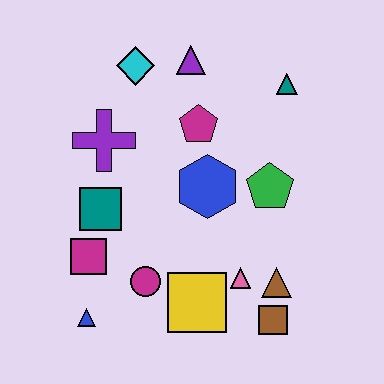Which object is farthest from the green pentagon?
The blue triangle is farthest from the green pentagon.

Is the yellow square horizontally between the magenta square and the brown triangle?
Yes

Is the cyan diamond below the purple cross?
No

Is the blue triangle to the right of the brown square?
No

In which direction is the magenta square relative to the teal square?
The magenta square is below the teal square.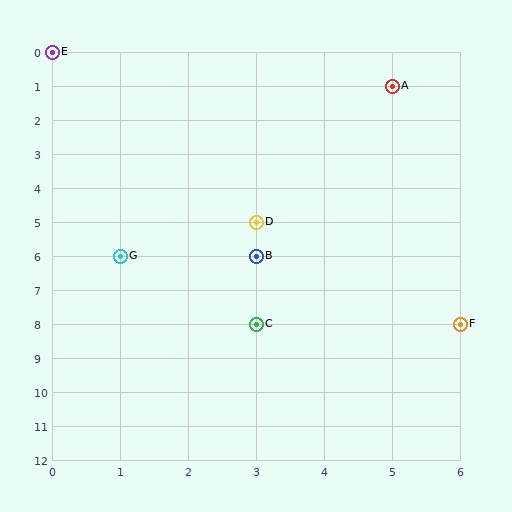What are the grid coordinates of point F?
Point F is at grid coordinates (6, 8).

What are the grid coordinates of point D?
Point D is at grid coordinates (3, 5).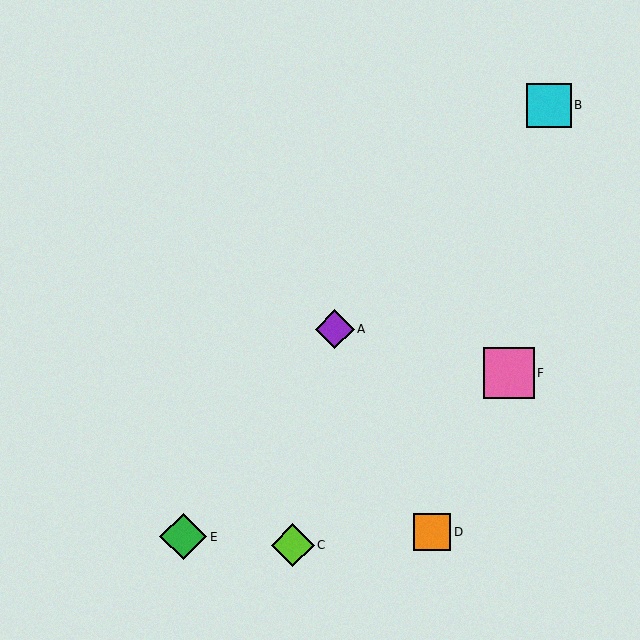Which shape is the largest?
The pink square (labeled F) is the largest.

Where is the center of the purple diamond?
The center of the purple diamond is at (335, 329).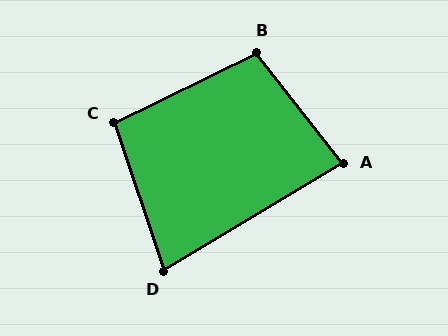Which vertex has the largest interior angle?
B, at approximately 102 degrees.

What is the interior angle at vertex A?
Approximately 83 degrees (acute).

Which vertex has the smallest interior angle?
D, at approximately 78 degrees.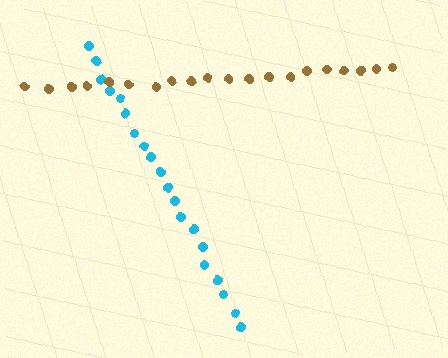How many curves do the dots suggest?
There are 2 distinct paths.